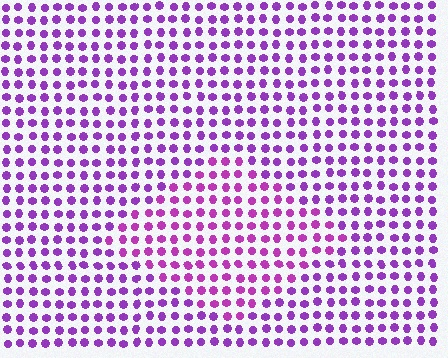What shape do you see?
I see a diamond.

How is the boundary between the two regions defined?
The boundary is defined purely by a slight shift in hue (about 21 degrees). Spacing, size, and orientation are identical on both sides.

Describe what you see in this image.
The image is filled with small purple elements in a uniform arrangement. A diamond-shaped region is visible where the elements are tinted to a slightly different hue, forming a subtle color boundary.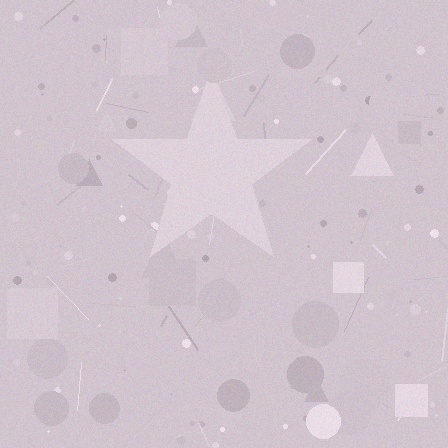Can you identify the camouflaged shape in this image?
The camouflaged shape is a star.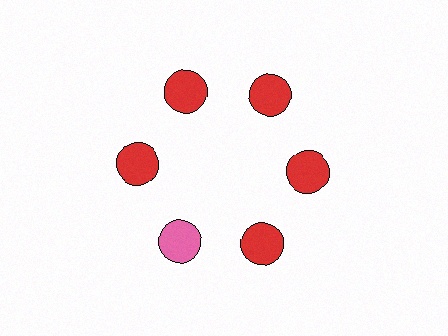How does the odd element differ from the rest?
It has a different color: pink instead of red.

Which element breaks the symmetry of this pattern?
The pink circle at roughly the 7 o'clock position breaks the symmetry. All other shapes are red circles.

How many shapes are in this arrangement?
There are 6 shapes arranged in a ring pattern.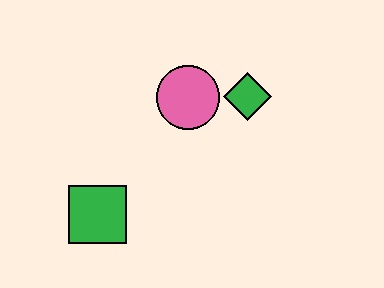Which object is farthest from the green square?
The green diamond is farthest from the green square.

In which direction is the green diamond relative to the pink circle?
The green diamond is to the right of the pink circle.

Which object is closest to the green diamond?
The pink circle is closest to the green diamond.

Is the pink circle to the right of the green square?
Yes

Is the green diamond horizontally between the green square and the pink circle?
No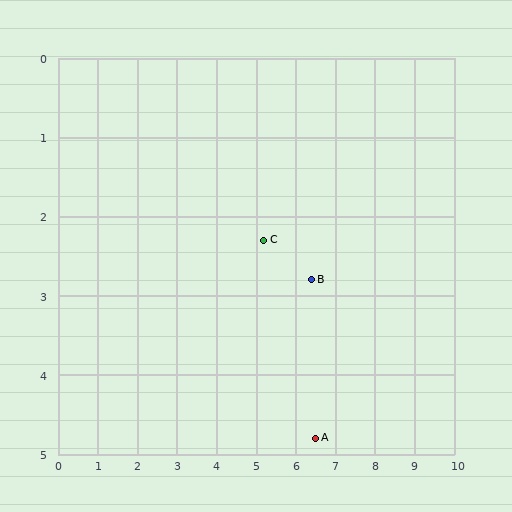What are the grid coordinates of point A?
Point A is at approximately (6.5, 4.8).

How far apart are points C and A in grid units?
Points C and A are about 2.8 grid units apart.